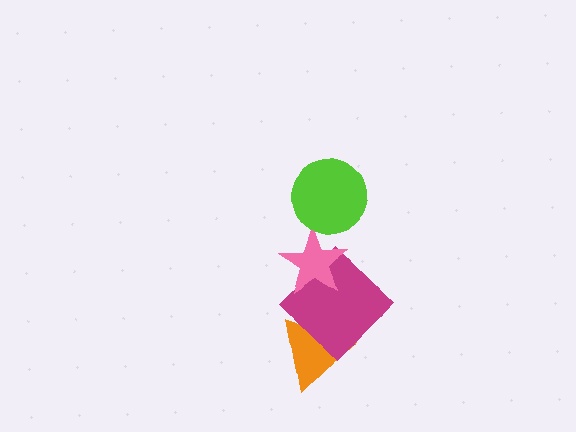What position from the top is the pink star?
The pink star is 2nd from the top.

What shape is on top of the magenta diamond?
The pink star is on top of the magenta diamond.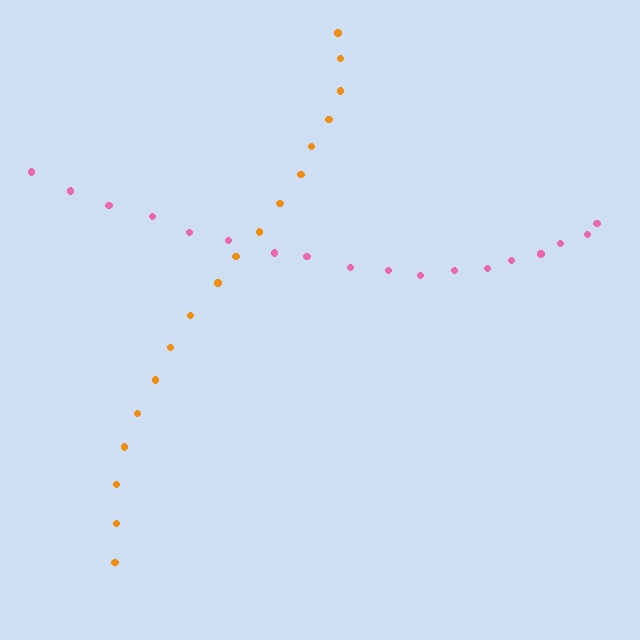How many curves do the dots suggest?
There are 2 distinct paths.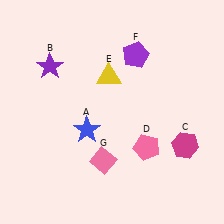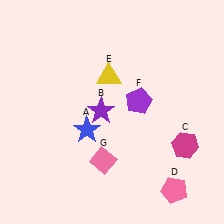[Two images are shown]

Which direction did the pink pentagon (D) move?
The pink pentagon (D) moved down.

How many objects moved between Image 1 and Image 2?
3 objects moved between the two images.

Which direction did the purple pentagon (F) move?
The purple pentagon (F) moved down.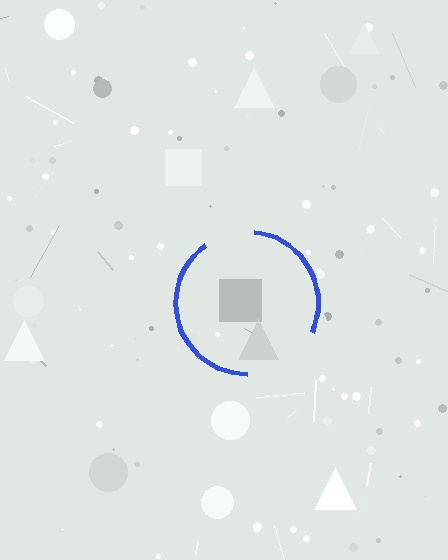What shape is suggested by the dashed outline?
The dashed outline suggests a circle.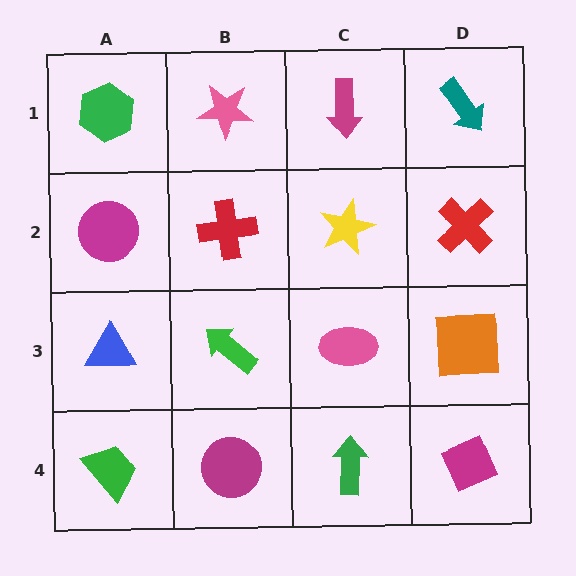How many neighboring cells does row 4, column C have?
3.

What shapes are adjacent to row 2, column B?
A pink star (row 1, column B), a green arrow (row 3, column B), a magenta circle (row 2, column A), a yellow star (row 2, column C).